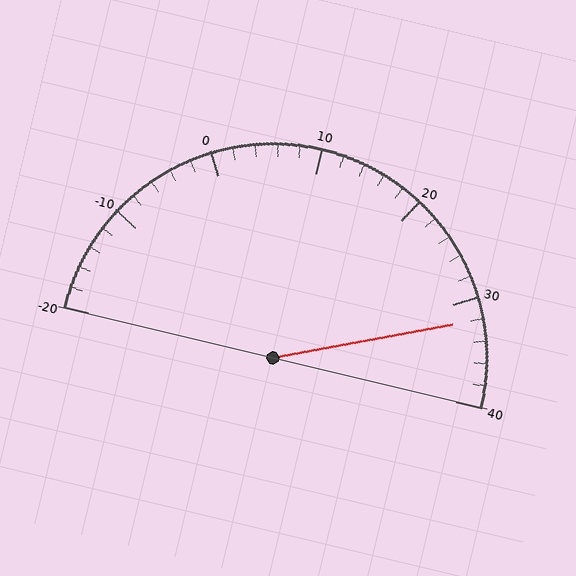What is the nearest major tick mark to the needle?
The nearest major tick mark is 30.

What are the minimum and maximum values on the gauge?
The gauge ranges from -20 to 40.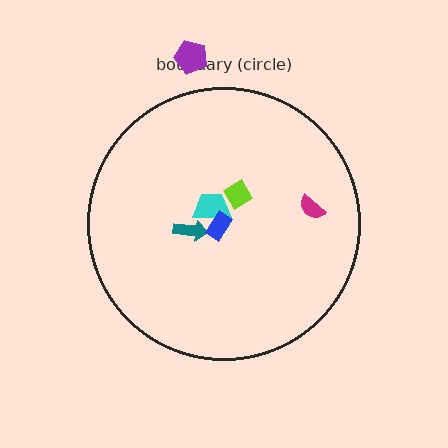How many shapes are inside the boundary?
5 inside, 1 outside.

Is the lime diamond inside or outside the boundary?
Inside.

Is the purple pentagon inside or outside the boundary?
Outside.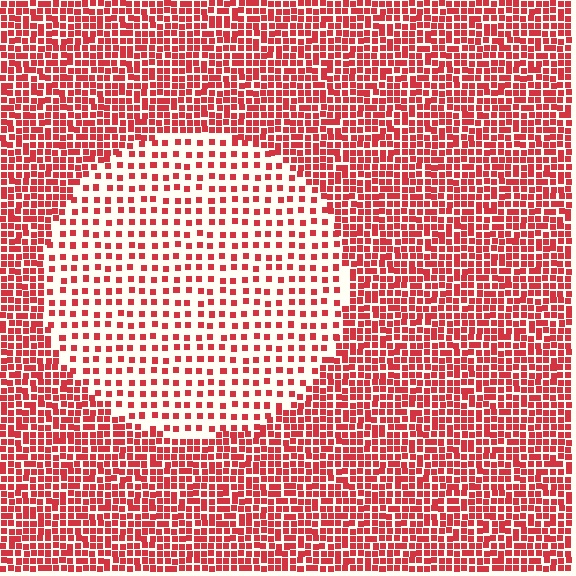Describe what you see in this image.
The image contains small red elements arranged at two different densities. A circle-shaped region is visible where the elements are less densely packed than the surrounding area.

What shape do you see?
I see a circle.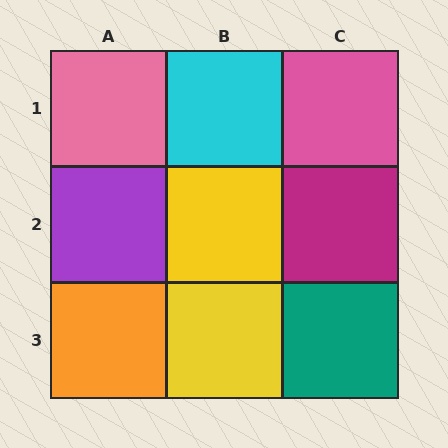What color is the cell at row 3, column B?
Yellow.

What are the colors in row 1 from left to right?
Pink, cyan, pink.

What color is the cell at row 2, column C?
Magenta.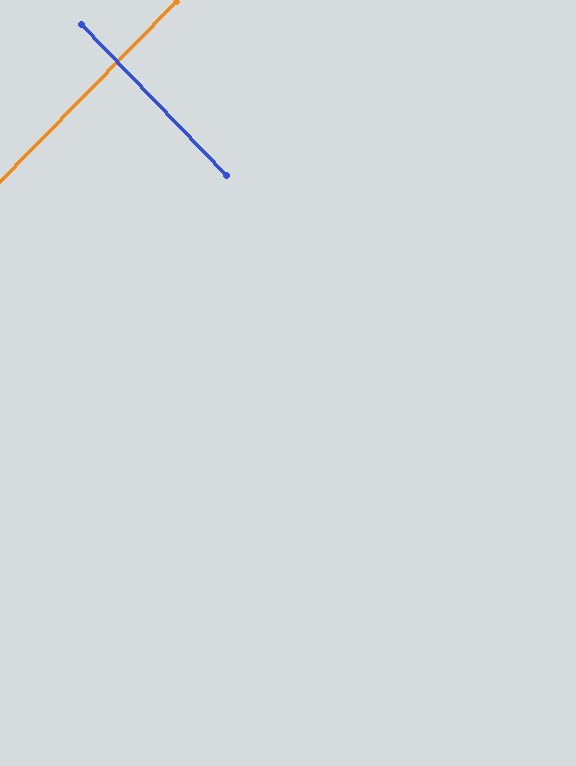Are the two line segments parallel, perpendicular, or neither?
Perpendicular — they meet at approximately 88°.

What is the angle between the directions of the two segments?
Approximately 88 degrees.